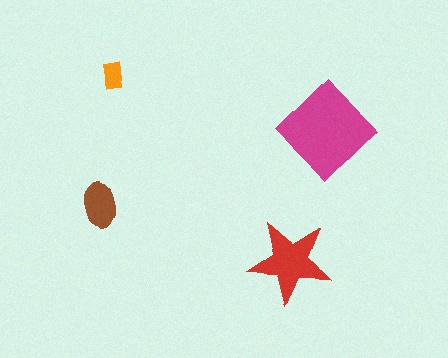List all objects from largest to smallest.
The magenta diamond, the red star, the brown ellipse, the orange rectangle.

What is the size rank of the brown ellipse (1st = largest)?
3rd.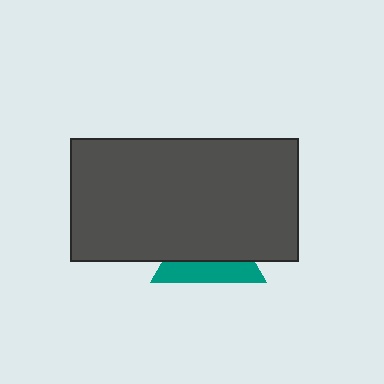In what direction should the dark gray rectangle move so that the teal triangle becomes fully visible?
The dark gray rectangle should move up. That is the shortest direction to clear the overlap and leave the teal triangle fully visible.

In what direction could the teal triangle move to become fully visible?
The teal triangle could move down. That would shift it out from behind the dark gray rectangle entirely.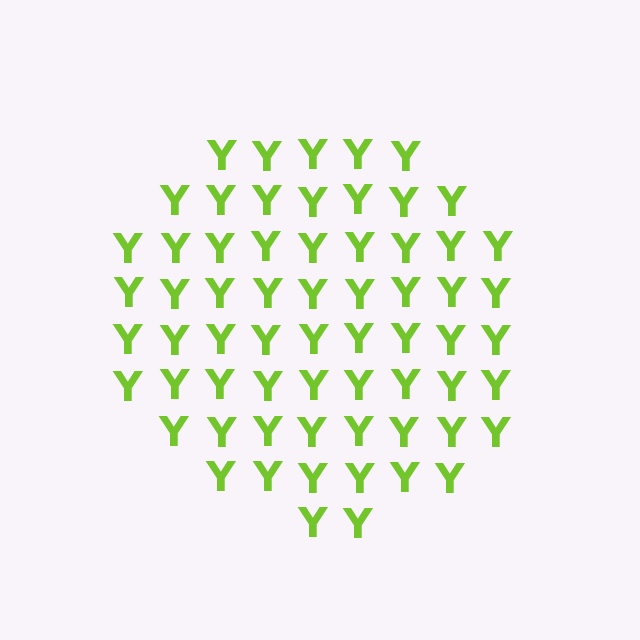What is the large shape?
The large shape is a circle.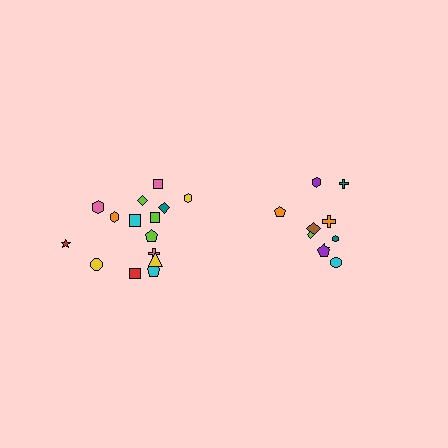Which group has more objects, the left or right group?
The left group.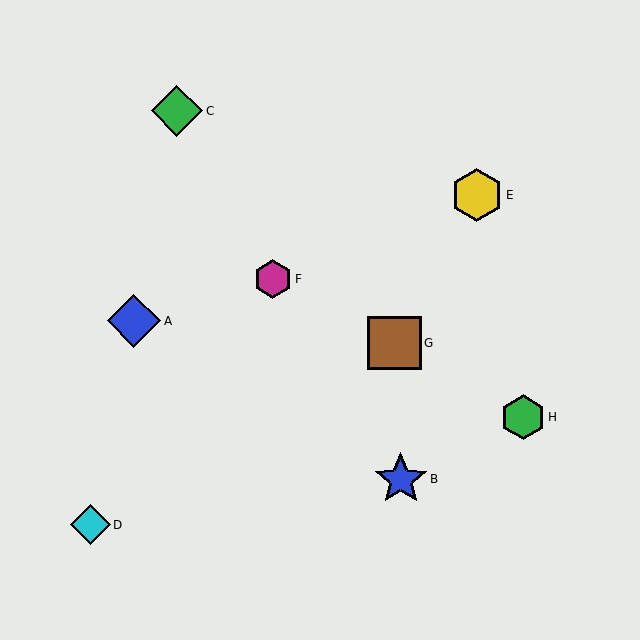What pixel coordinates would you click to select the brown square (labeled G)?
Click at (395, 343) to select the brown square G.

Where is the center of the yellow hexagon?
The center of the yellow hexagon is at (477, 195).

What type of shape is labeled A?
Shape A is a blue diamond.